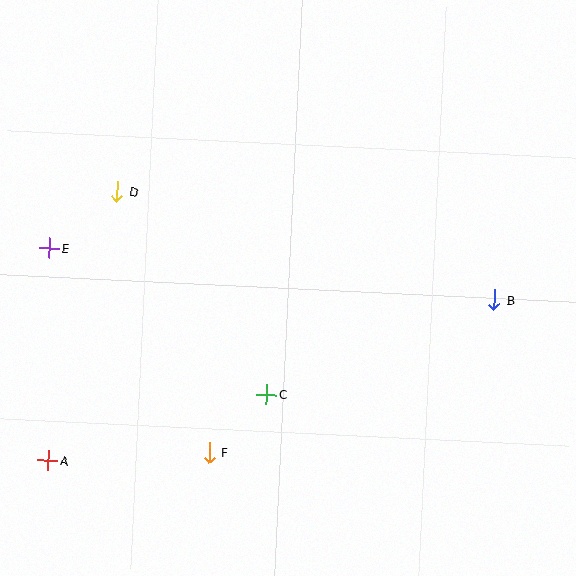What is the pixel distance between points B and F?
The distance between B and F is 324 pixels.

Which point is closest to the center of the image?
Point C at (267, 394) is closest to the center.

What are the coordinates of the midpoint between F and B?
The midpoint between F and B is at (352, 376).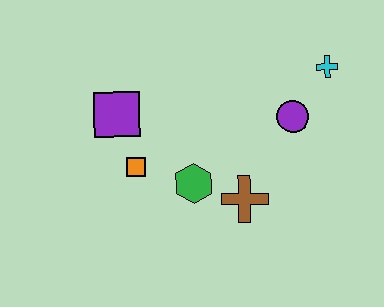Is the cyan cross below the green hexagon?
No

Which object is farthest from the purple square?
The cyan cross is farthest from the purple square.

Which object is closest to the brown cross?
The green hexagon is closest to the brown cross.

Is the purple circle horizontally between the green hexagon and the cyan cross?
Yes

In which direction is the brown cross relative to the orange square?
The brown cross is to the right of the orange square.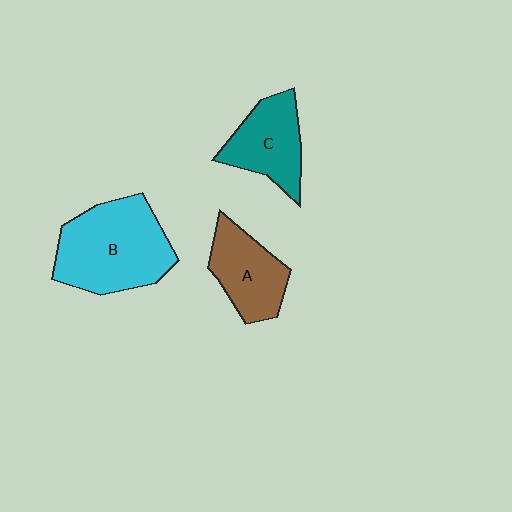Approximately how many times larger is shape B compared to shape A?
Approximately 1.7 times.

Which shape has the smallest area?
Shape A (brown).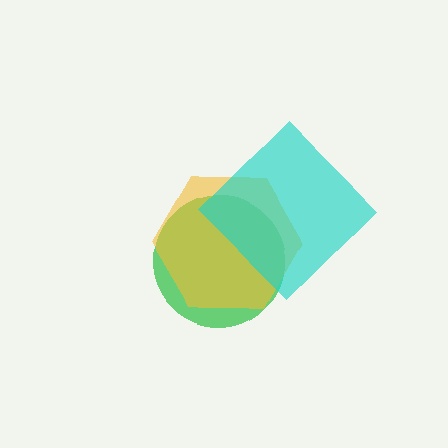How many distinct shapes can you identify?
There are 3 distinct shapes: a green circle, a yellow hexagon, a cyan diamond.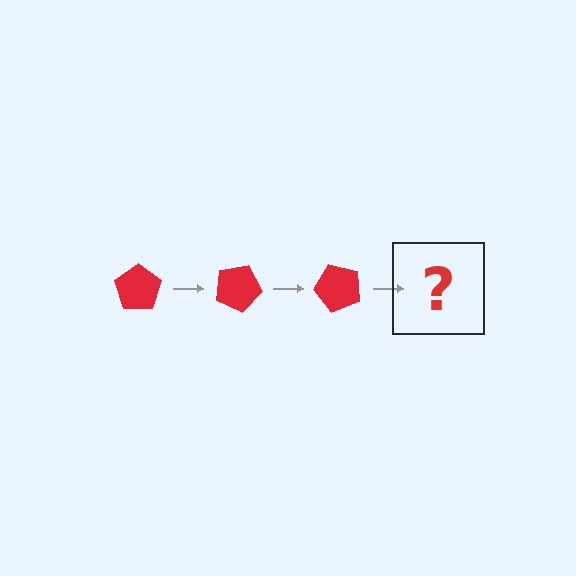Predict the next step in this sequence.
The next step is a red pentagon rotated 75 degrees.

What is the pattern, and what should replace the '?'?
The pattern is that the pentagon rotates 25 degrees each step. The '?' should be a red pentagon rotated 75 degrees.